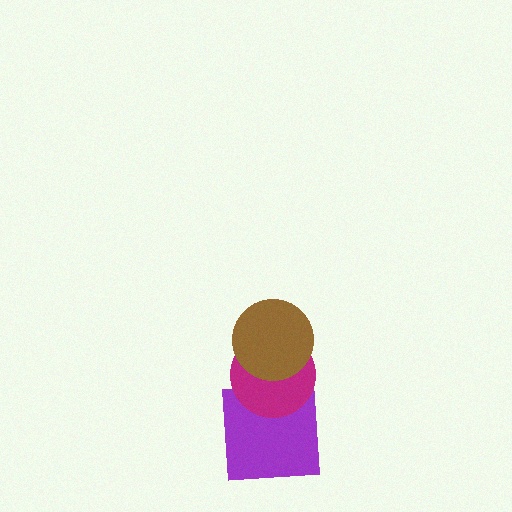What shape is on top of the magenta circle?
The brown circle is on top of the magenta circle.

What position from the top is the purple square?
The purple square is 3rd from the top.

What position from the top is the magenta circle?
The magenta circle is 2nd from the top.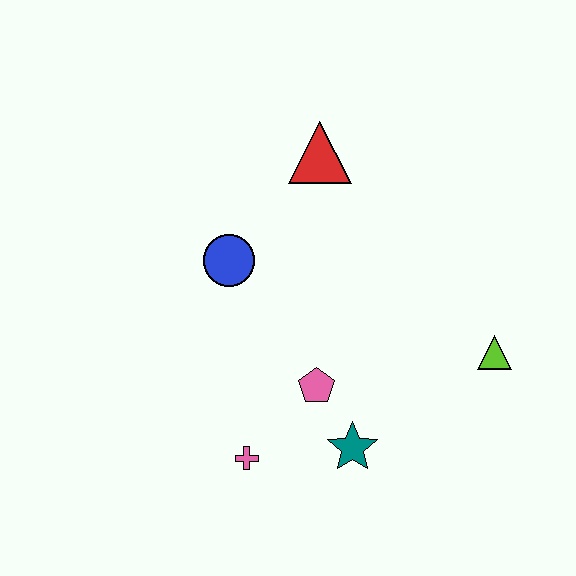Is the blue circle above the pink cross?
Yes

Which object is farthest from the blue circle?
The lime triangle is farthest from the blue circle.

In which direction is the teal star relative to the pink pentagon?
The teal star is below the pink pentagon.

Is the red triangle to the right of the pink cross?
Yes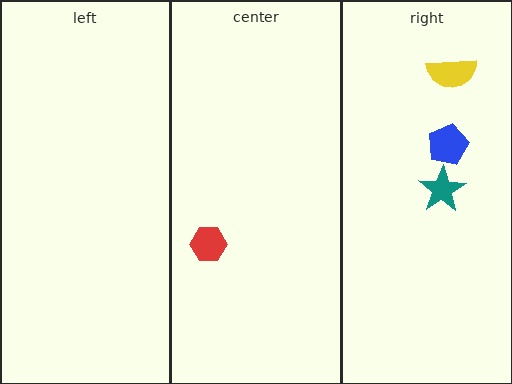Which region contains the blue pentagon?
The right region.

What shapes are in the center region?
The red hexagon.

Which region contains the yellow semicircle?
The right region.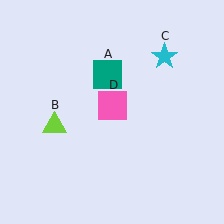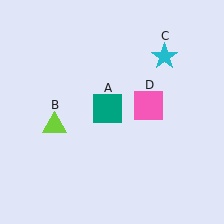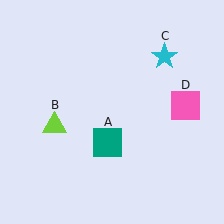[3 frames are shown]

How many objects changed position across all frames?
2 objects changed position: teal square (object A), pink square (object D).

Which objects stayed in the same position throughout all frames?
Lime triangle (object B) and cyan star (object C) remained stationary.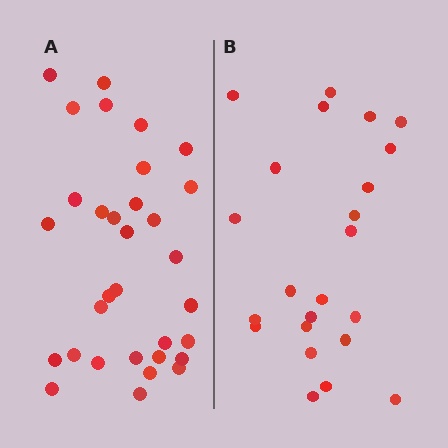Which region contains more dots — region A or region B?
Region A (the left region) has more dots.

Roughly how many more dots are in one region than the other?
Region A has roughly 8 or so more dots than region B.